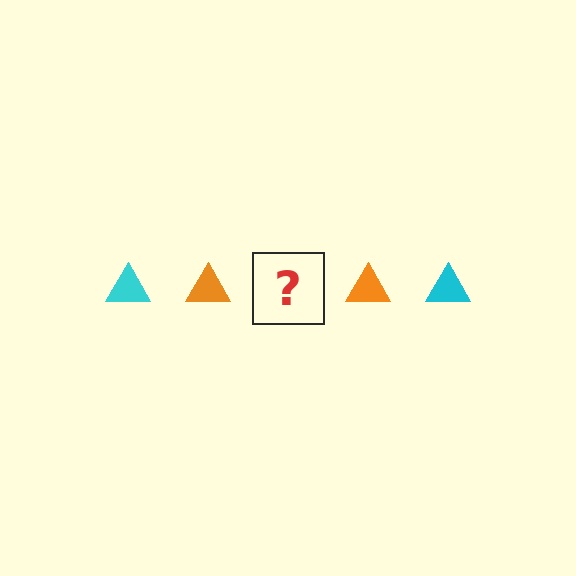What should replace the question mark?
The question mark should be replaced with a cyan triangle.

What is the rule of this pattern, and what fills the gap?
The rule is that the pattern cycles through cyan, orange triangles. The gap should be filled with a cyan triangle.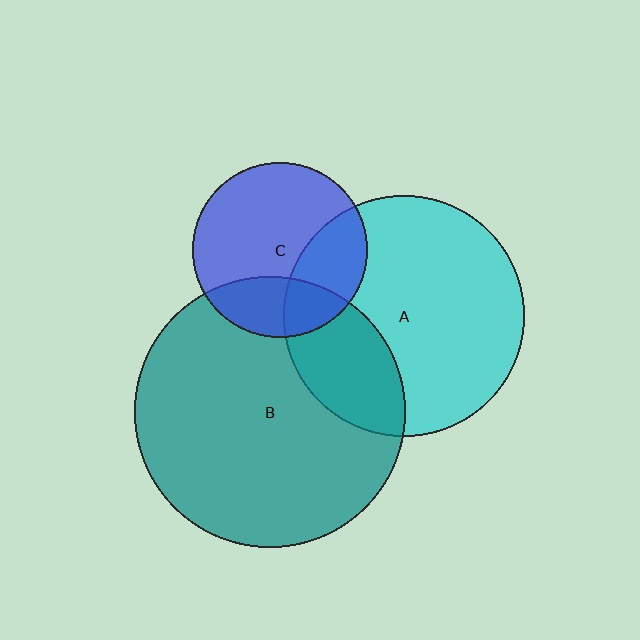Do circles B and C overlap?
Yes.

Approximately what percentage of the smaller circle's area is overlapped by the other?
Approximately 25%.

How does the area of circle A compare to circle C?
Approximately 1.9 times.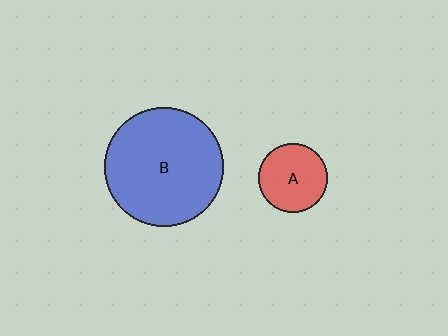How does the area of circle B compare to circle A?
Approximately 3.0 times.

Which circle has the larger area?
Circle B (blue).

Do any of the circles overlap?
No, none of the circles overlap.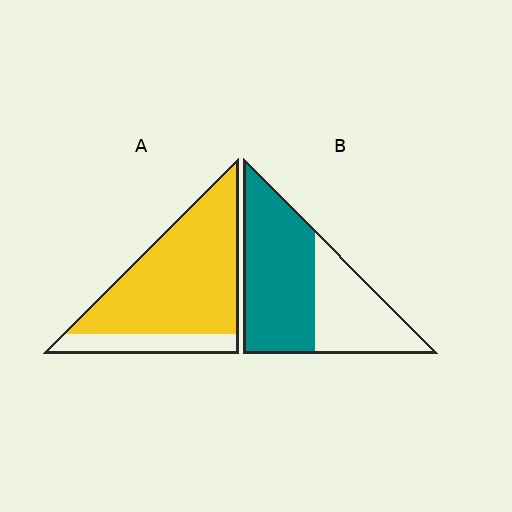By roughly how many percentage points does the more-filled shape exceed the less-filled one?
By roughly 20 percentage points (A over B).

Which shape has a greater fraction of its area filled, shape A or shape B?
Shape A.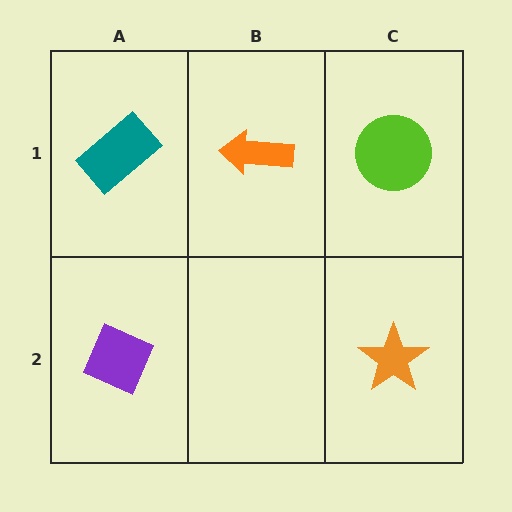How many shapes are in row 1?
3 shapes.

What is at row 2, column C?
An orange star.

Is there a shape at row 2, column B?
No, that cell is empty.